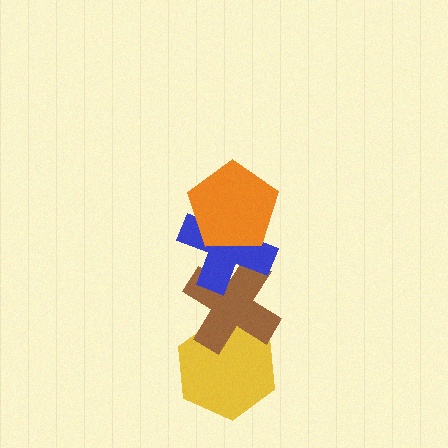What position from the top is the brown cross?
The brown cross is 3rd from the top.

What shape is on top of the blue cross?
The orange pentagon is on top of the blue cross.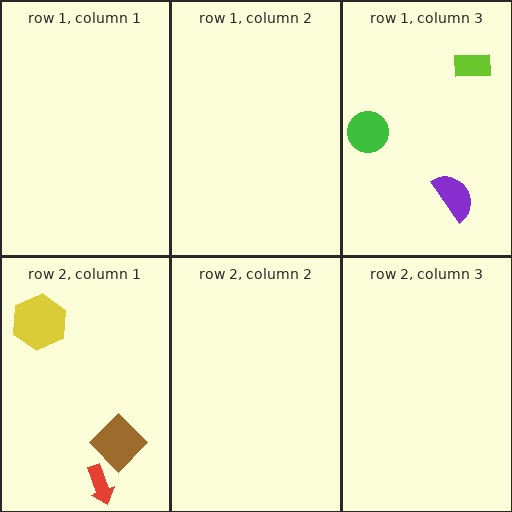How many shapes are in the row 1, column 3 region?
3.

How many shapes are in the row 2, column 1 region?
3.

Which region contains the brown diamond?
The row 2, column 1 region.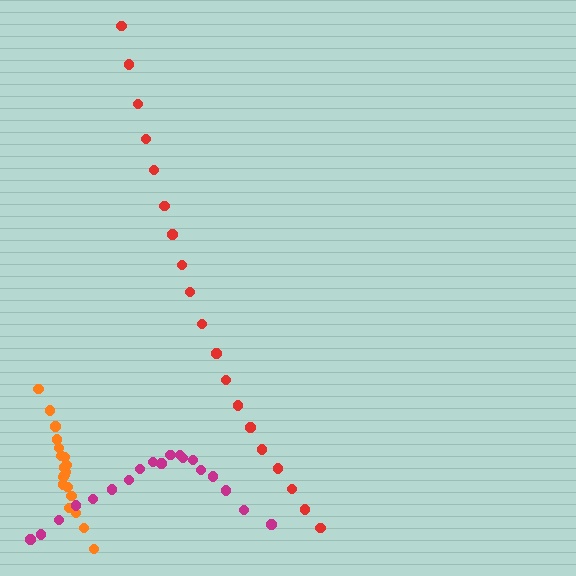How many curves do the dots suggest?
There are 3 distinct paths.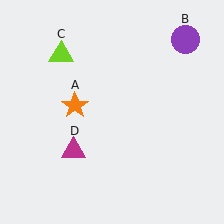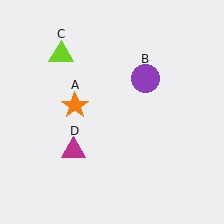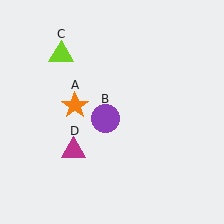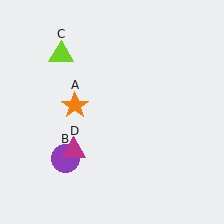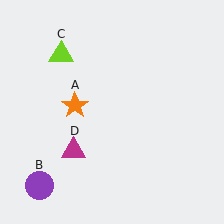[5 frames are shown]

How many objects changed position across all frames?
1 object changed position: purple circle (object B).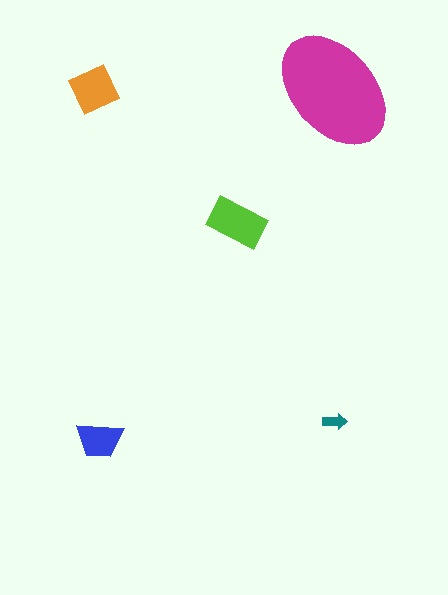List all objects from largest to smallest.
The magenta ellipse, the lime rectangle, the orange square, the blue trapezoid, the teal arrow.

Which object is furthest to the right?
The teal arrow is rightmost.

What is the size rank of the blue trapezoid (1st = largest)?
4th.